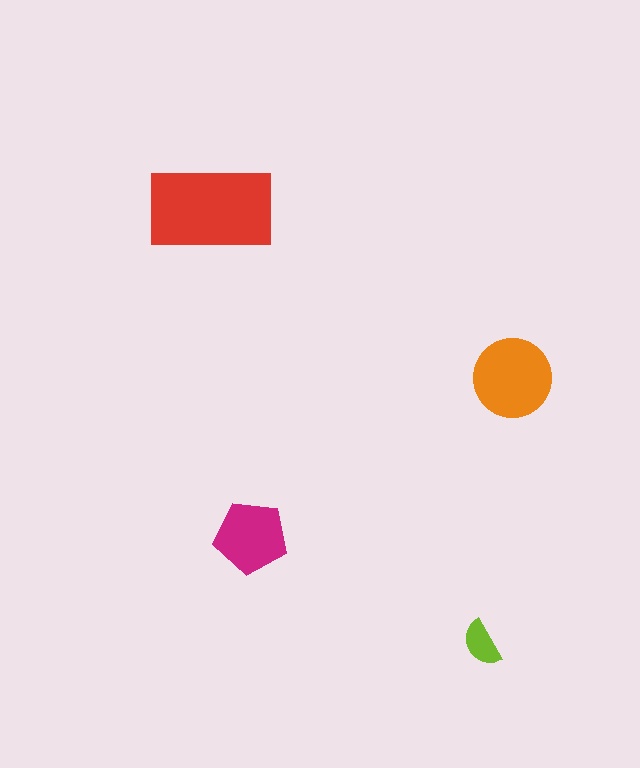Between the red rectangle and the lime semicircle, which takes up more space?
The red rectangle.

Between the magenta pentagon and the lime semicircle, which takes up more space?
The magenta pentagon.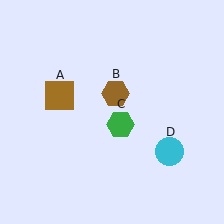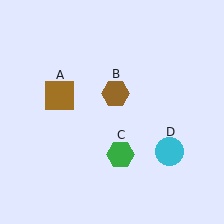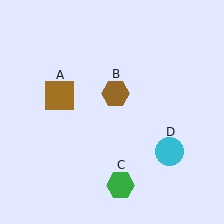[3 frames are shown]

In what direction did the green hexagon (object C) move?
The green hexagon (object C) moved down.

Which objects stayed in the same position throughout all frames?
Brown square (object A) and brown hexagon (object B) and cyan circle (object D) remained stationary.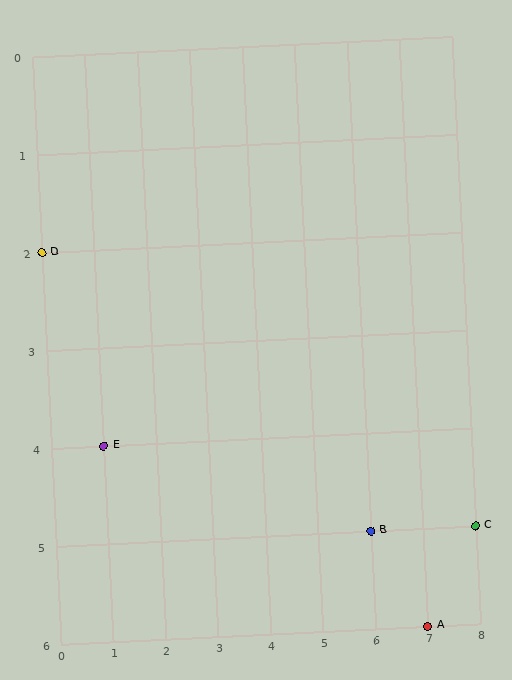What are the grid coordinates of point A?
Point A is at grid coordinates (7, 6).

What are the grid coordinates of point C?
Point C is at grid coordinates (8, 5).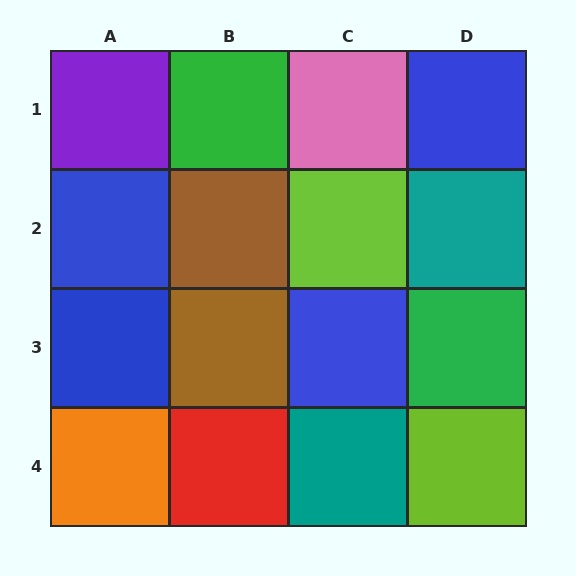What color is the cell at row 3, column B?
Brown.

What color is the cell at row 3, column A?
Blue.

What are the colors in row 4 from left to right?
Orange, red, teal, lime.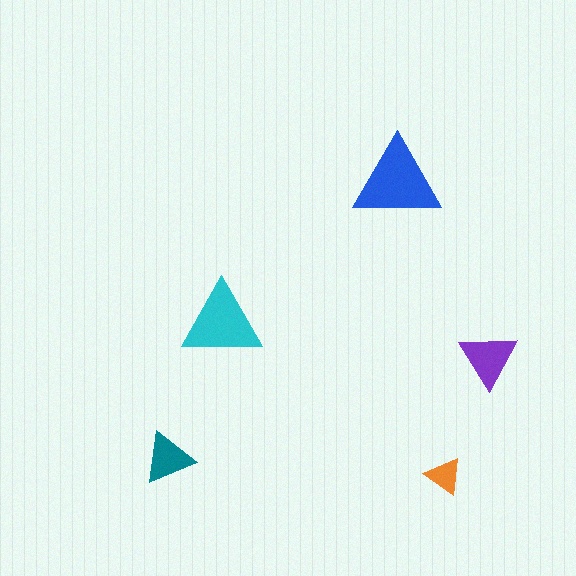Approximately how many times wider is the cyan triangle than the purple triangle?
About 1.5 times wider.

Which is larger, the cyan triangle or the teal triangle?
The cyan one.